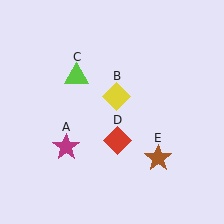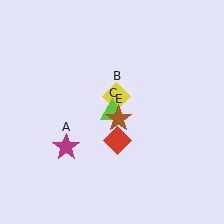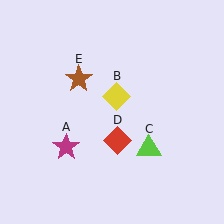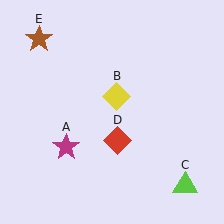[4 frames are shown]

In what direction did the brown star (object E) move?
The brown star (object E) moved up and to the left.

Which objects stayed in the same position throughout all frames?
Magenta star (object A) and yellow diamond (object B) and red diamond (object D) remained stationary.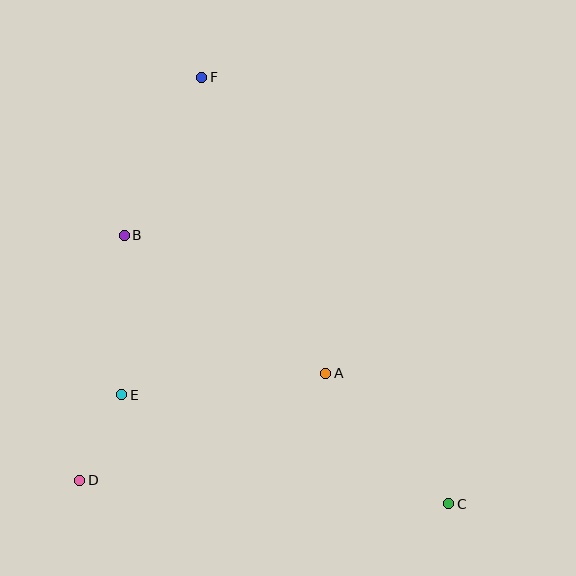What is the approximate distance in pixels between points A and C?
The distance between A and C is approximately 179 pixels.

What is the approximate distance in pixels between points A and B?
The distance between A and B is approximately 244 pixels.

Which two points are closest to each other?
Points D and E are closest to each other.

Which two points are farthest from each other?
Points C and F are farthest from each other.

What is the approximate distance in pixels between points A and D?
The distance between A and D is approximately 269 pixels.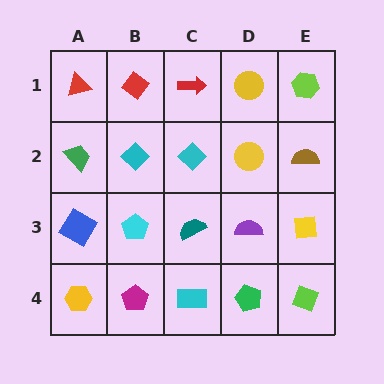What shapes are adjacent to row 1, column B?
A cyan diamond (row 2, column B), a red triangle (row 1, column A), a red arrow (row 1, column C).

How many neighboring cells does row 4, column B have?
3.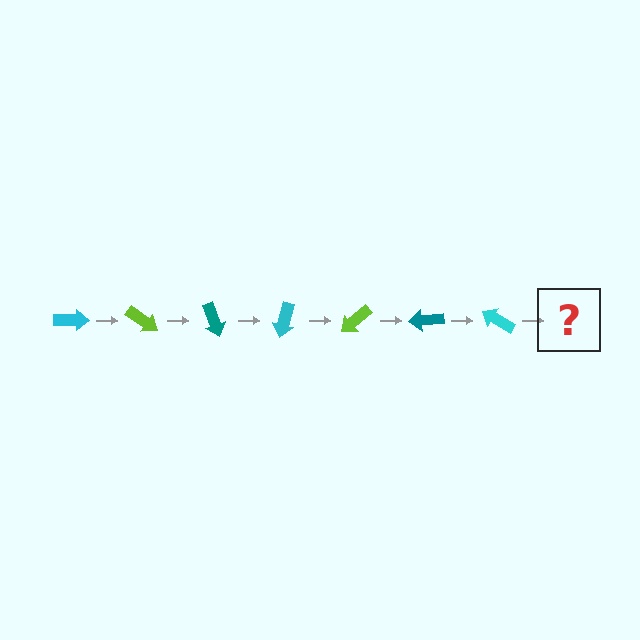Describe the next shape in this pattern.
It should be a lime arrow, rotated 245 degrees from the start.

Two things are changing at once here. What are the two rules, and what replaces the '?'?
The two rules are that it rotates 35 degrees each step and the color cycles through cyan, lime, and teal. The '?' should be a lime arrow, rotated 245 degrees from the start.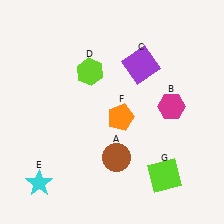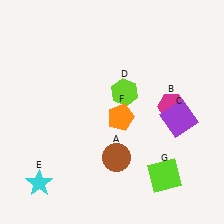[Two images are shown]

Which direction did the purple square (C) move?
The purple square (C) moved down.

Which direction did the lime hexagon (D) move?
The lime hexagon (D) moved right.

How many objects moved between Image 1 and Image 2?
2 objects moved between the two images.